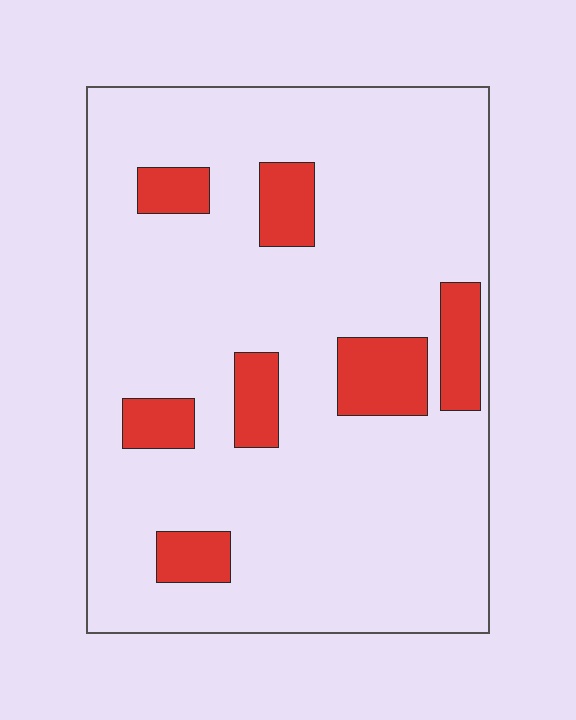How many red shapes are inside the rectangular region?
7.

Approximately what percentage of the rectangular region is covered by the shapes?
Approximately 15%.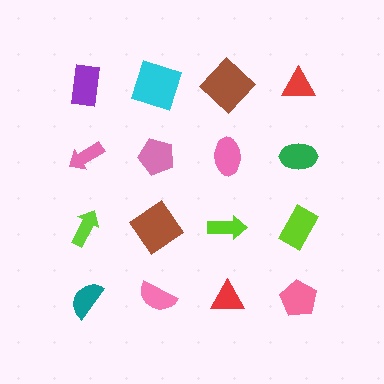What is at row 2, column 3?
A pink ellipse.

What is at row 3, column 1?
A lime arrow.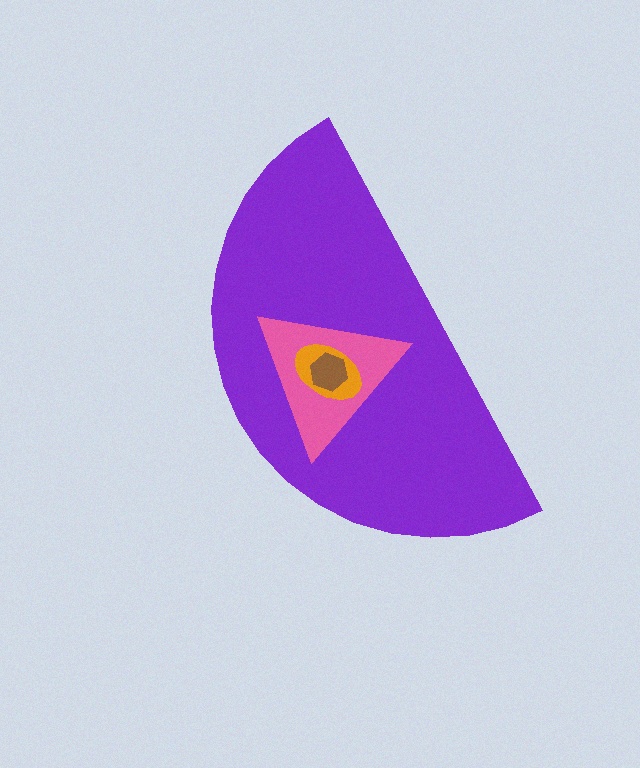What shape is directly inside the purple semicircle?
The pink triangle.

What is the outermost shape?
The purple semicircle.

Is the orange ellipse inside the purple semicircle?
Yes.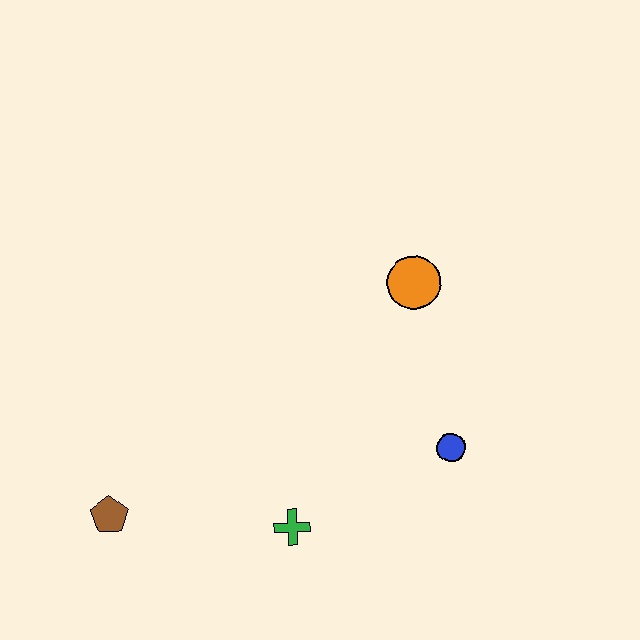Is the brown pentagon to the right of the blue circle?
No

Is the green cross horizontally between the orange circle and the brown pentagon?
Yes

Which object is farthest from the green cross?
The orange circle is farthest from the green cross.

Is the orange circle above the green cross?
Yes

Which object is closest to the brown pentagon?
The green cross is closest to the brown pentagon.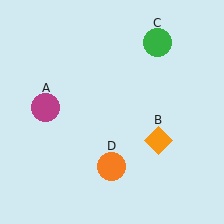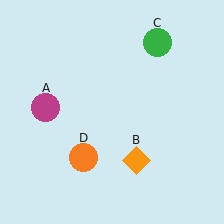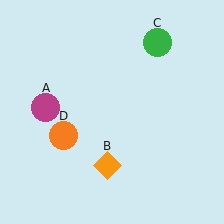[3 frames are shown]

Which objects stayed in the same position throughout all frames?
Magenta circle (object A) and green circle (object C) remained stationary.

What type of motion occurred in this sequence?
The orange diamond (object B), orange circle (object D) rotated clockwise around the center of the scene.